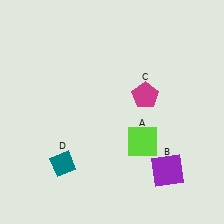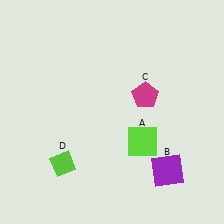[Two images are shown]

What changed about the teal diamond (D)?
In Image 1, D is teal. In Image 2, it changed to lime.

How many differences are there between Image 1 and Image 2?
There is 1 difference between the two images.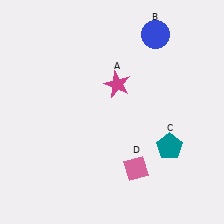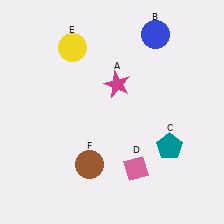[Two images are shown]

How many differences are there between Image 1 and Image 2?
There are 2 differences between the two images.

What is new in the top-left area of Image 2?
A yellow circle (E) was added in the top-left area of Image 2.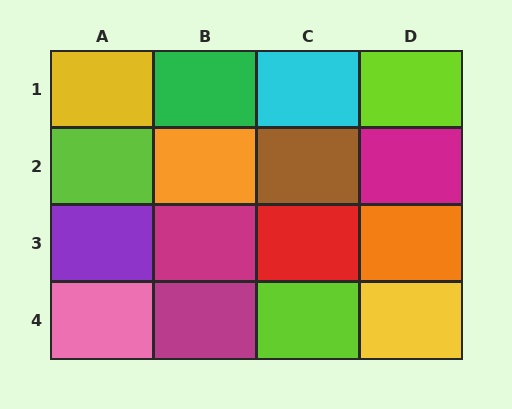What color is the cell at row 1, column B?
Green.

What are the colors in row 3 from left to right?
Purple, magenta, red, orange.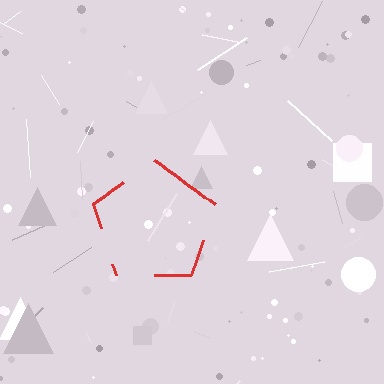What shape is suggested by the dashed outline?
The dashed outline suggests a pentagon.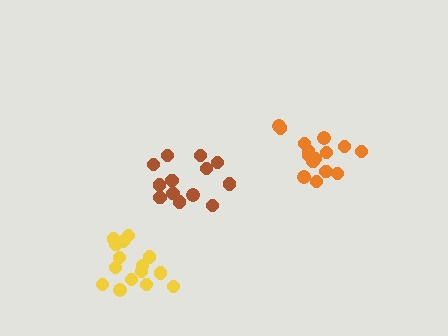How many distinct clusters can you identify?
There are 3 distinct clusters.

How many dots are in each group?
Group 1: 13 dots, Group 2: 15 dots, Group 3: 15 dots (43 total).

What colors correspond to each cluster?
The clusters are colored: brown, orange, yellow.